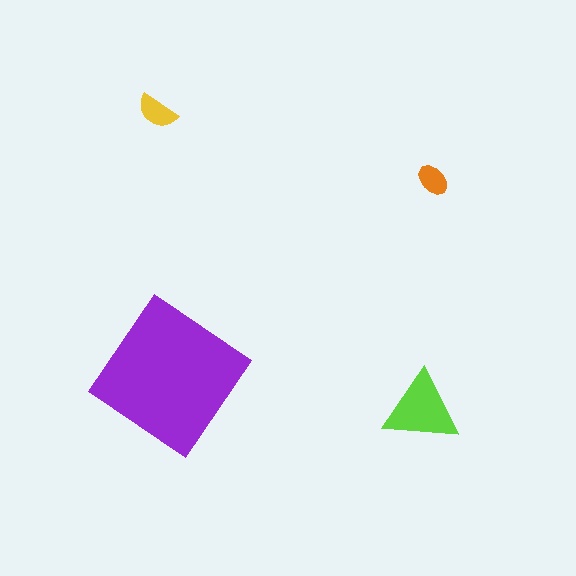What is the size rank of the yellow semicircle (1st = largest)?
3rd.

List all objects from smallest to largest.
The orange ellipse, the yellow semicircle, the lime triangle, the purple diamond.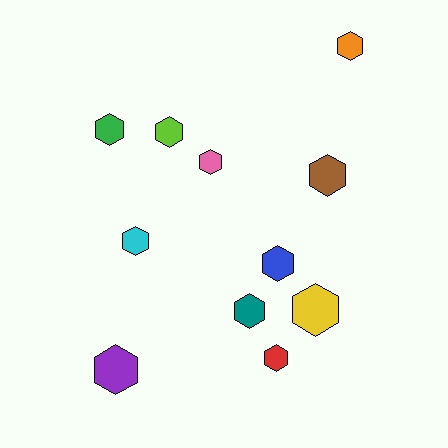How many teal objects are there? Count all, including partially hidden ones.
There is 1 teal object.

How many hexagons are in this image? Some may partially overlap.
There are 11 hexagons.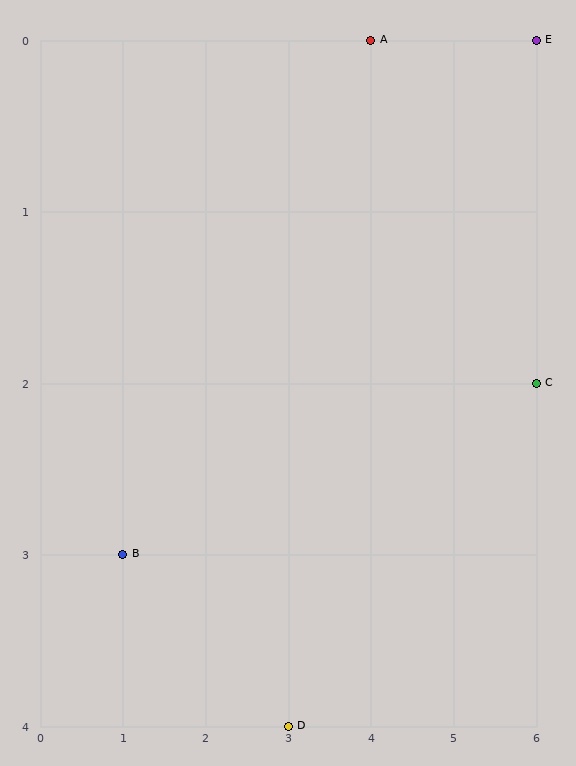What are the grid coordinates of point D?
Point D is at grid coordinates (3, 4).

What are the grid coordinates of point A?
Point A is at grid coordinates (4, 0).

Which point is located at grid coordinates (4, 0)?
Point A is at (4, 0).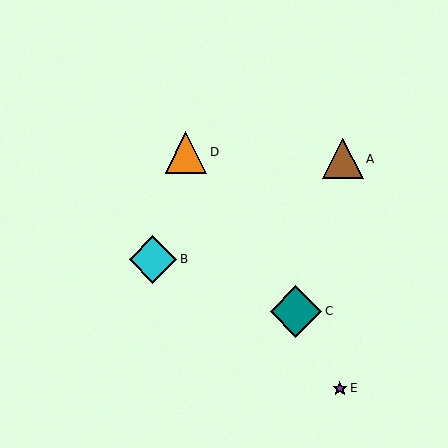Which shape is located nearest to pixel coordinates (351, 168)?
The brown triangle (labeled A) at (343, 159) is nearest to that location.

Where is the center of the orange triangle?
The center of the orange triangle is at (186, 152).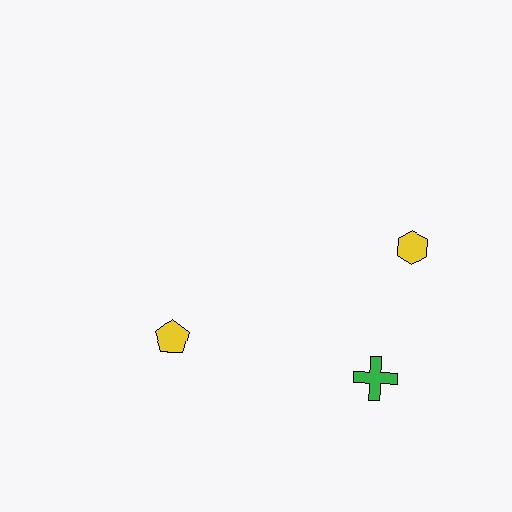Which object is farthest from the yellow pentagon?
The yellow hexagon is farthest from the yellow pentagon.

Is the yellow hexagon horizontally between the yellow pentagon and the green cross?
No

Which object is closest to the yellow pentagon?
The green cross is closest to the yellow pentagon.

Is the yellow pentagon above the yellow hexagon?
No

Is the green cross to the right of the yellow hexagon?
No